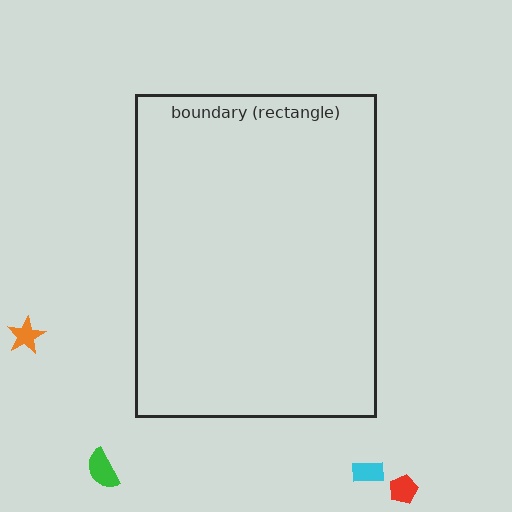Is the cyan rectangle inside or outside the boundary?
Outside.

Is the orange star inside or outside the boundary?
Outside.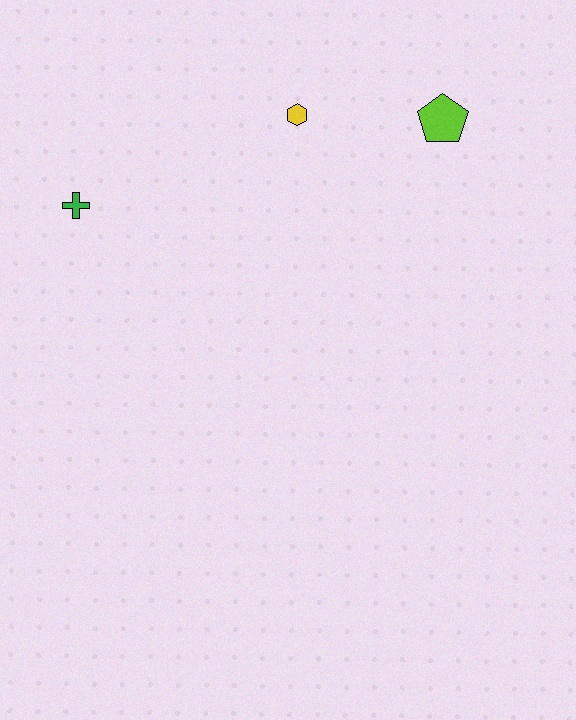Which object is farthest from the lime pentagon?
The green cross is farthest from the lime pentagon.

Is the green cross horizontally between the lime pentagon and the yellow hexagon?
No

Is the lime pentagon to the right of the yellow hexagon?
Yes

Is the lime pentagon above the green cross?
Yes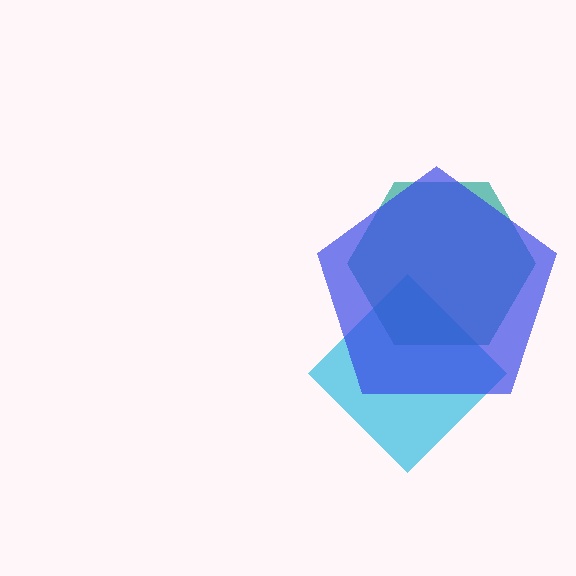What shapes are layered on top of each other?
The layered shapes are: a cyan diamond, a teal hexagon, a blue pentagon.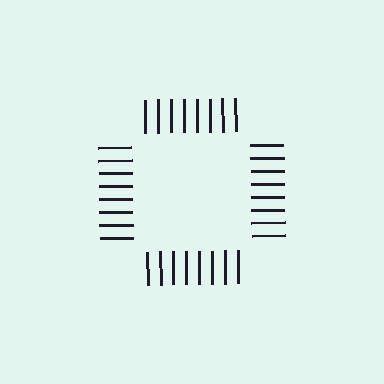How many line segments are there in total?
32 — 8 along each of the 4 edges.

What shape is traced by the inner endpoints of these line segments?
An illusory square — the line segments terminate on its edges but no continuous stroke is drawn.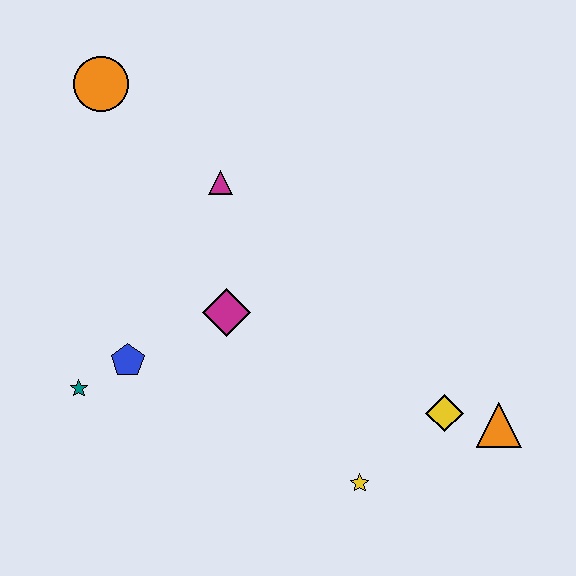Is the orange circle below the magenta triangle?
No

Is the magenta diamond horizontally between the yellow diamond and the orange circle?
Yes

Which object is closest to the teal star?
The blue pentagon is closest to the teal star.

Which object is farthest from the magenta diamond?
The orange triangle is farthest from the magenta diamond.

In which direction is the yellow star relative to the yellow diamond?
The yellow star is to the left of the yellow diamond.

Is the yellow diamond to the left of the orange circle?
No